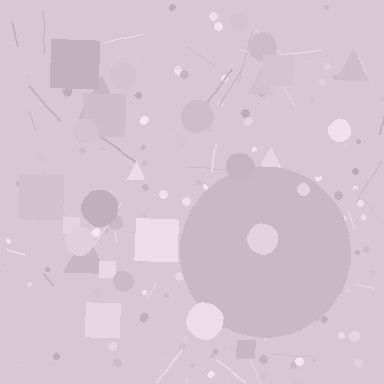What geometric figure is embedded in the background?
A circle is embedded in the background.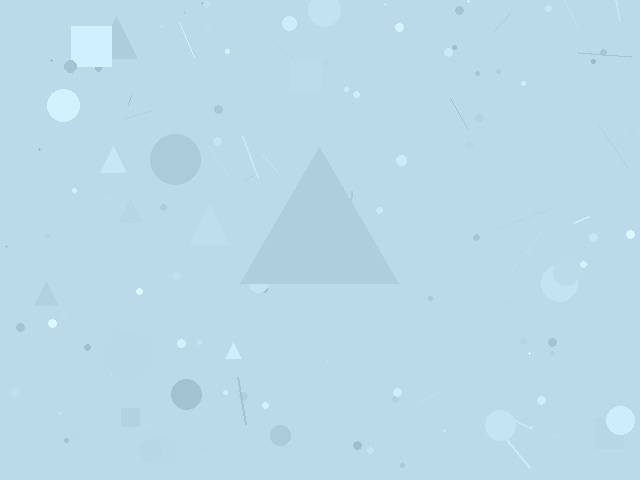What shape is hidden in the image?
A triangle is hidden in the image.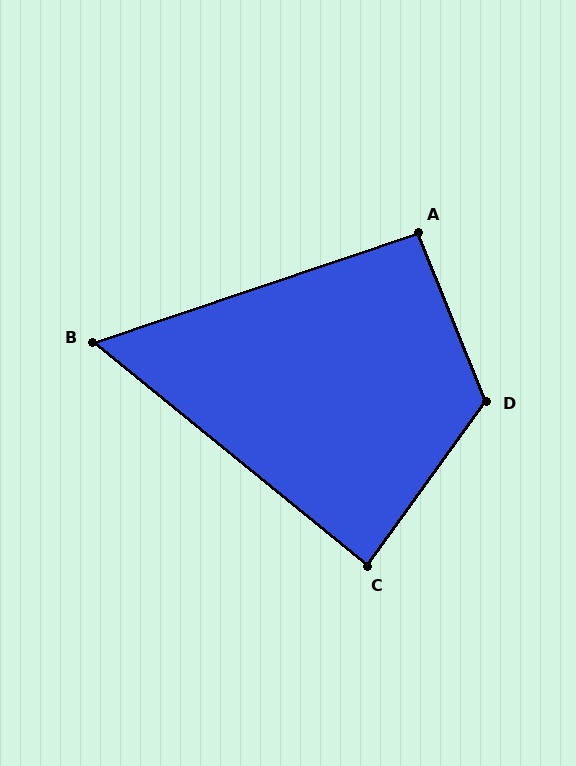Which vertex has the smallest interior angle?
B, at approximately 58 degrees.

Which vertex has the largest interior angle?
D, at approximately 122 degrees.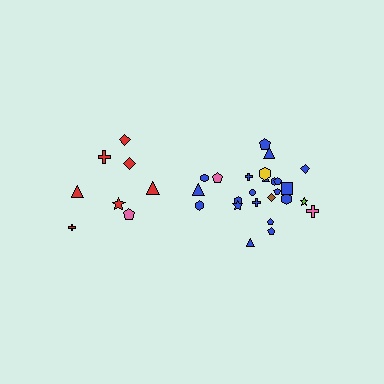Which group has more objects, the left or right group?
The right group.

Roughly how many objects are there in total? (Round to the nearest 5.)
Roughly 35 objects in total.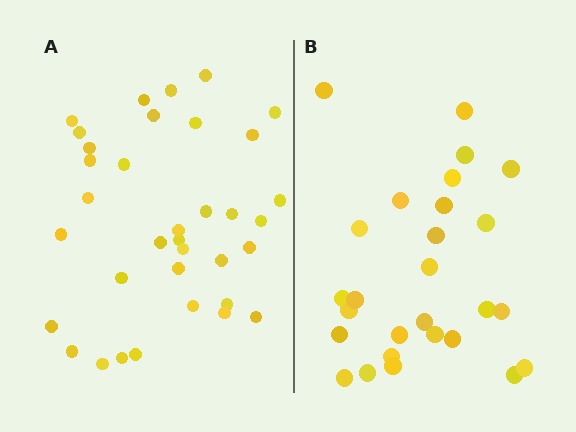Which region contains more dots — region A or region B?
Region A (the left region) has more dots.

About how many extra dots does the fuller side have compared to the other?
Region A has roughly 8 or so more dots than region B.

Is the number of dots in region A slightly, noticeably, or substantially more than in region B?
Region A has noticeably more, but not dramatically so. The ratio is roughly 1.3 to 1.